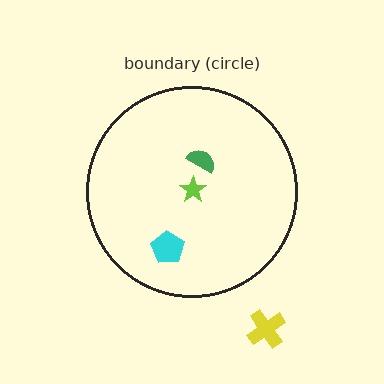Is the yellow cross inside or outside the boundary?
Outside.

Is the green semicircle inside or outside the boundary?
Inside.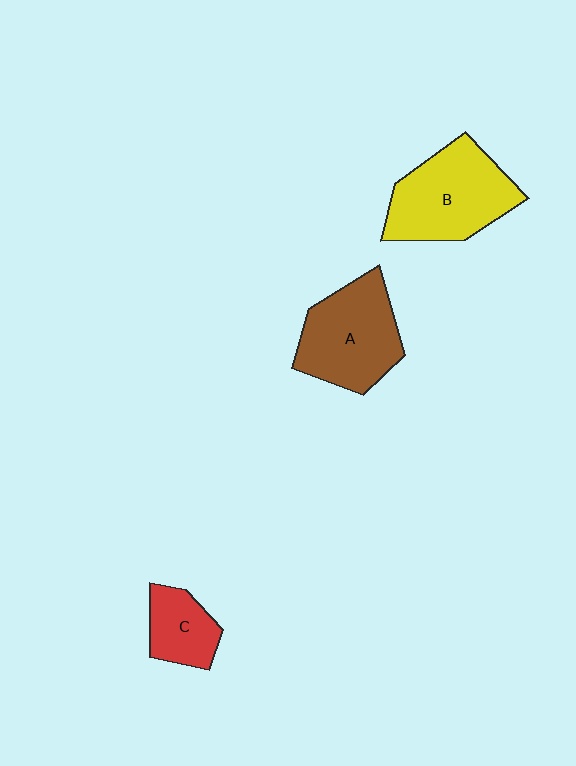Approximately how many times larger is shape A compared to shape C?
Approximately 1.9 times.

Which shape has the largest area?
Shape B (yellow).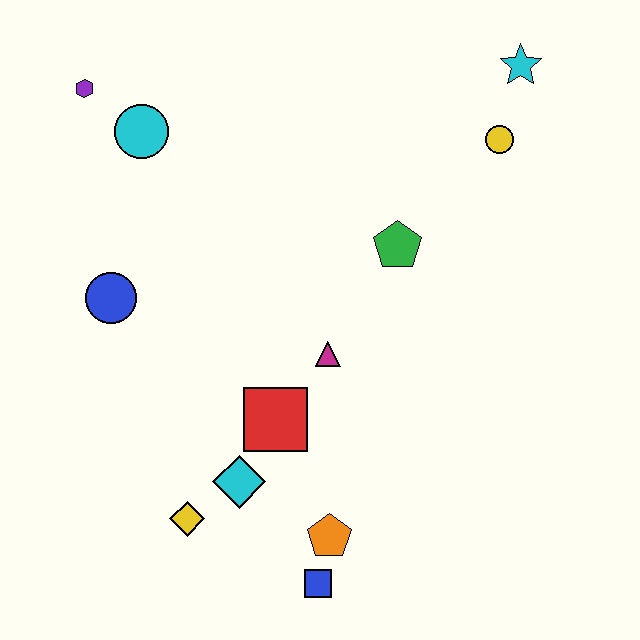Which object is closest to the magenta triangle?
The red square is closest to the magenta triangle.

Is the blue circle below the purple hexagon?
Yes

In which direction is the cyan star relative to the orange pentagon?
The cyan star is above the orange pentagon.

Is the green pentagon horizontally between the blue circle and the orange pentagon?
No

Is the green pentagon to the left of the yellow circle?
Yes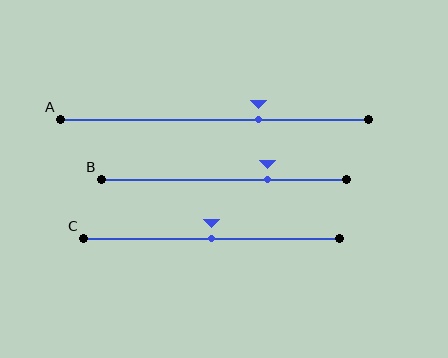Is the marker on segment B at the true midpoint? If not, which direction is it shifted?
No, the marker on segment B is shifted to the right by about 18% of the segment length.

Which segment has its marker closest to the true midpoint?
Segment C has its marker closest to the true midpoint.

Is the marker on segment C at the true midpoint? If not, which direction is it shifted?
Yes, the marker on segment C is at the true midpoint.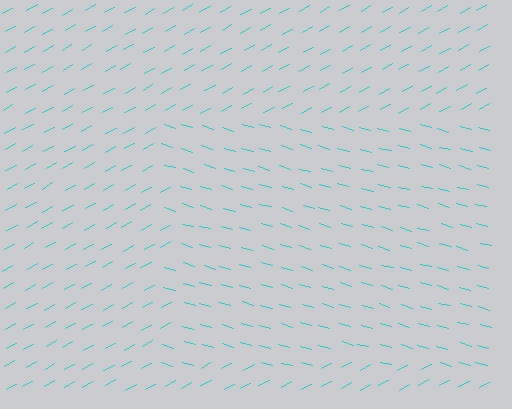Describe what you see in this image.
The image is filled with small cyan line segments. A rectangle region in the image has lines oriented differently from the surrounding lines, creating a visible texture boundary.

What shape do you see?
I see a rectangle.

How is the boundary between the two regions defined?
The boundary is defined purely by a change in line orientation (approximately 45 degrees difference). All lines are the same color and thickness.